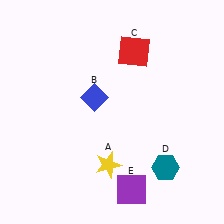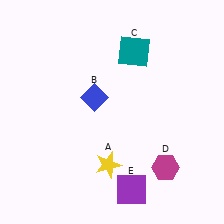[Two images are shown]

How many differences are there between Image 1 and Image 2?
There are 2 differences between the two images.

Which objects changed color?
C changed from red to teal. D changed from teal to magenta.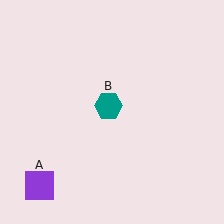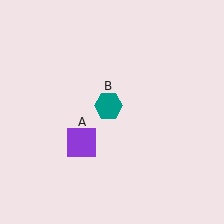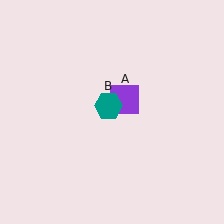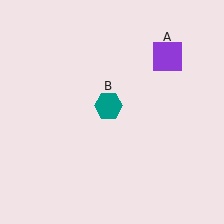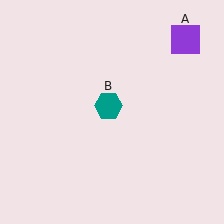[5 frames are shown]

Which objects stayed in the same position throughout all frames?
Teal hexagon (object B) remained stationary.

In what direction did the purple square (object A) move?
The purple square (object A) moved up and to the right.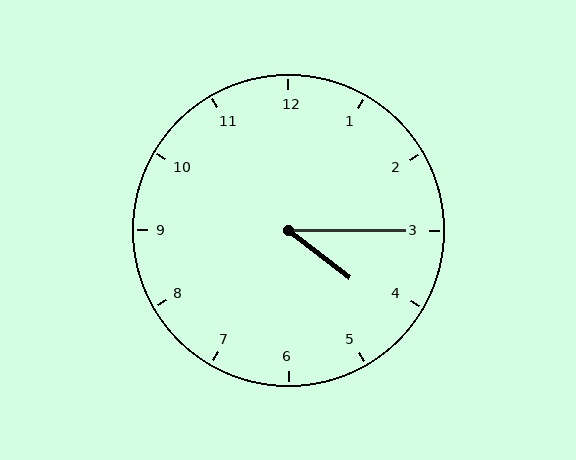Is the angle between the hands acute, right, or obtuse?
It is acute.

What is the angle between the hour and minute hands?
Approximately 38 degrees.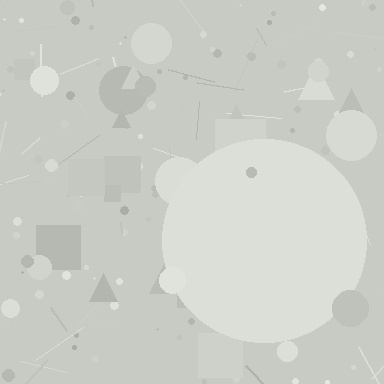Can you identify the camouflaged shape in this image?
The camouflaged shape is a circle.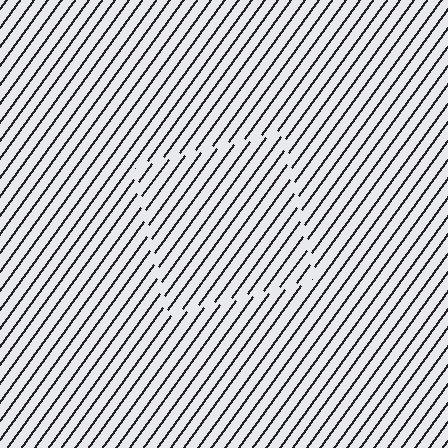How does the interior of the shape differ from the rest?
The interior of the shape contains the same grating, shifted by half a period — the contour is defined by the phase discontinuity where line-ends from the inner and outer gratings abut.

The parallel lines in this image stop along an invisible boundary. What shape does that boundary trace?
An illusory square. The interior of the shape contains the same grating, shifted by half a period — the contour is defined by the phase discontinuity where line-ends from the inner and outer gratings abut.